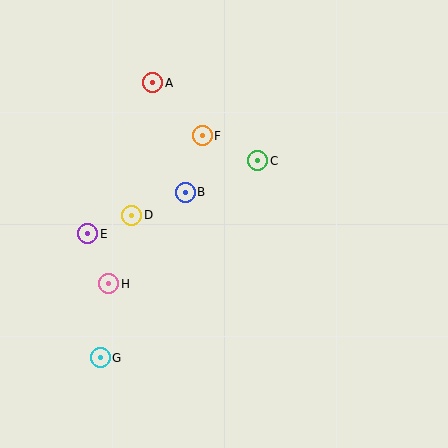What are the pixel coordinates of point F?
Point F is at (202, 136).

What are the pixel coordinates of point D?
Point D is at (132, 215).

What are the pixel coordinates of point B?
Point B is at (185, 192).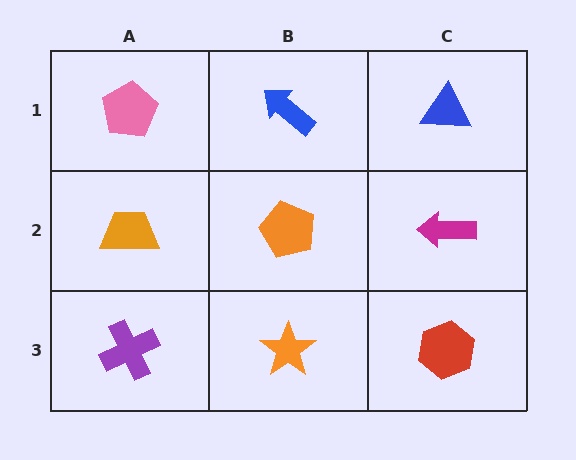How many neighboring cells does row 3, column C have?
2.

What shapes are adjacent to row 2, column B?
A blue arrow (row 1, column B), an orange star (row 3, column B), an orange trapezoid (row 2, column A), a magenta arrow (row 2, column C).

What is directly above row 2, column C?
A blue triangle.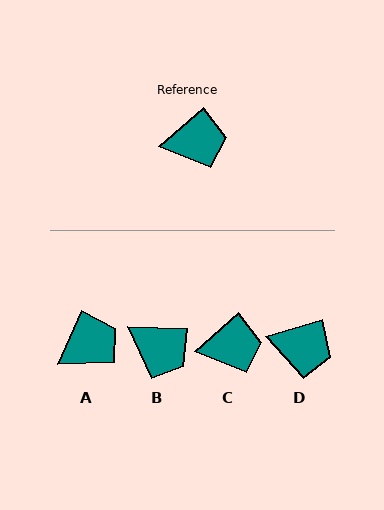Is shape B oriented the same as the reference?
No, it is off by about 43 degrees.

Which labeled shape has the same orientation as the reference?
C.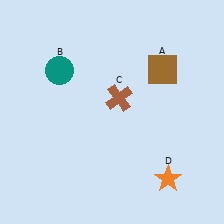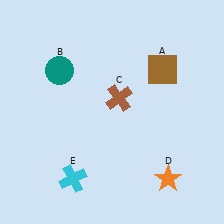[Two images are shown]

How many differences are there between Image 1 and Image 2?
There is 1 difference between the two images.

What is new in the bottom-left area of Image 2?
A cyan cross (E) was added in the bottom-left area of Image 2.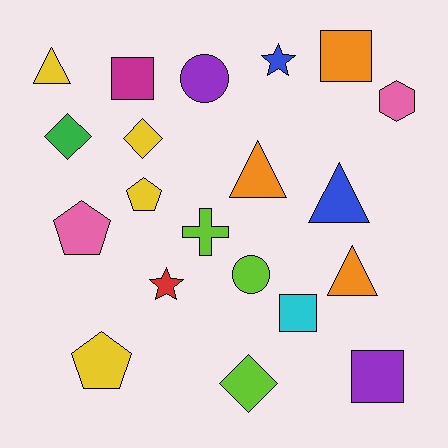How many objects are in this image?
There are 20 objects.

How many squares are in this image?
There are 4 squares.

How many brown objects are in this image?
There are no brown objects.